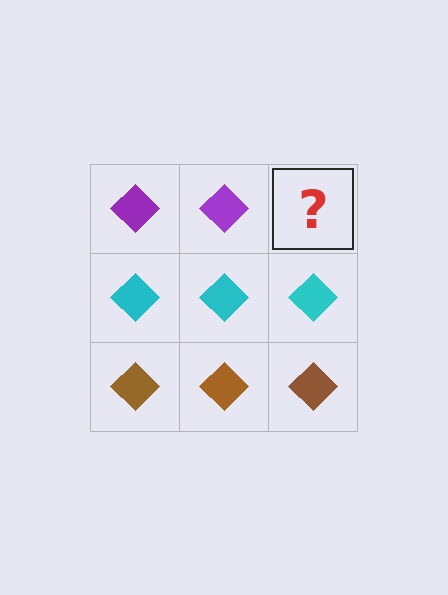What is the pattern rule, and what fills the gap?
The rule is that each row has a consistent color. The gap should be filled with a purple diamond.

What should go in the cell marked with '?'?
The missing cell should contain a purple diamond.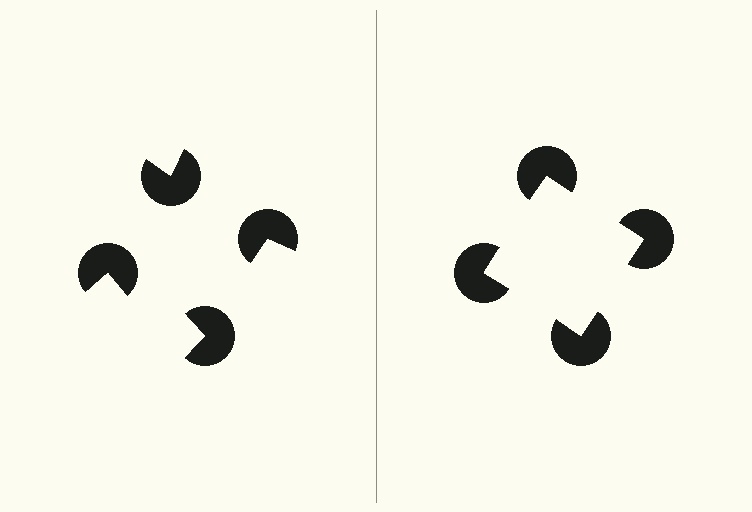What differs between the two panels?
The pac-man discs are positioned identically on both sides; only the wedge orientations differ. On the right they align to a square; on the left they are misaligned.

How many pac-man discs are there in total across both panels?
8 — 4 on each side.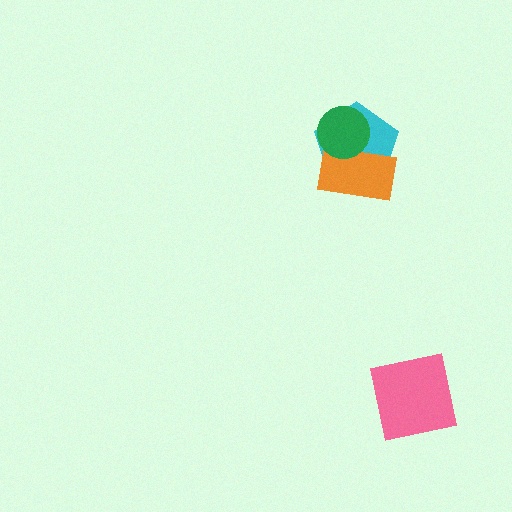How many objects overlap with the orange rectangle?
2 objects overlap with the orange rectangle.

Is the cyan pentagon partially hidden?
Yes, it is partially covered by another shape.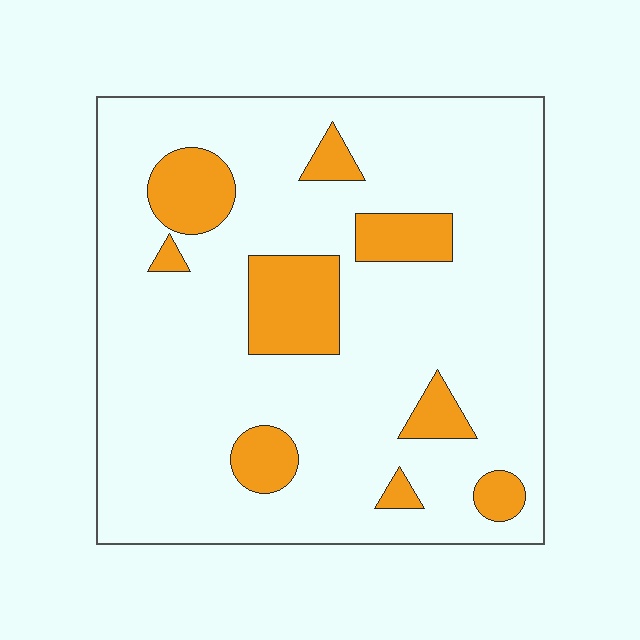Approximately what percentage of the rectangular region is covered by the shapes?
Approximately 15%.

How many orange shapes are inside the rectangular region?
9.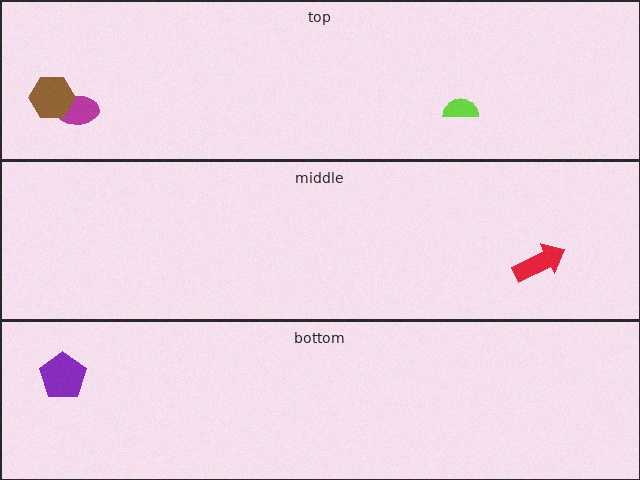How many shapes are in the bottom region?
1.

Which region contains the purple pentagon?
The bottom region.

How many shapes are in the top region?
3.